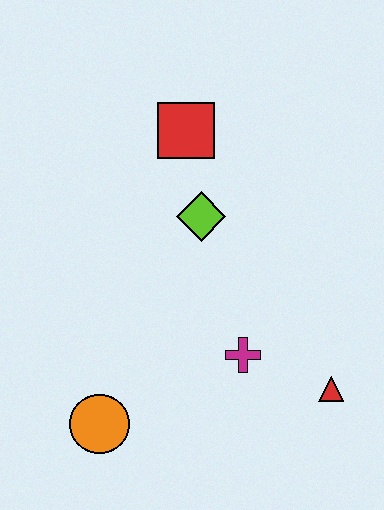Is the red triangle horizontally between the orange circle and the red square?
No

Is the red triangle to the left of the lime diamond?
No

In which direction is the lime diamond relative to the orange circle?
The lime diamond is above the orange circle.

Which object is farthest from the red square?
The orange circle is farthest from the red square.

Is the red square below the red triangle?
No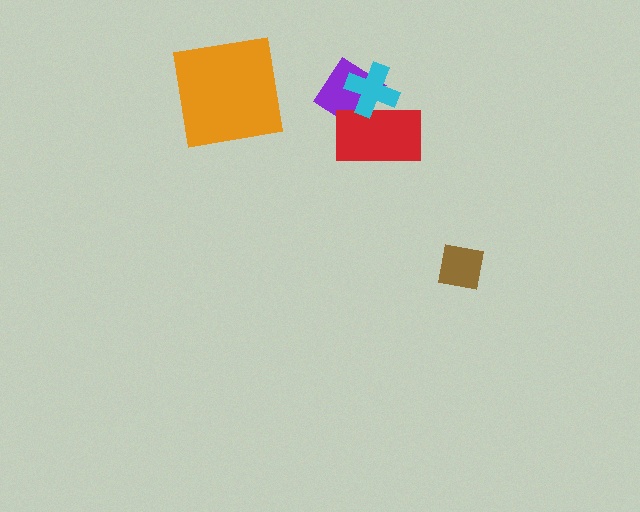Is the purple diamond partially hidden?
Yes, it is partially covered by another shape.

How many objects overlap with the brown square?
0 objects overlap with the brown square.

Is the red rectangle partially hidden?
Yes, it is partially covered by another shape.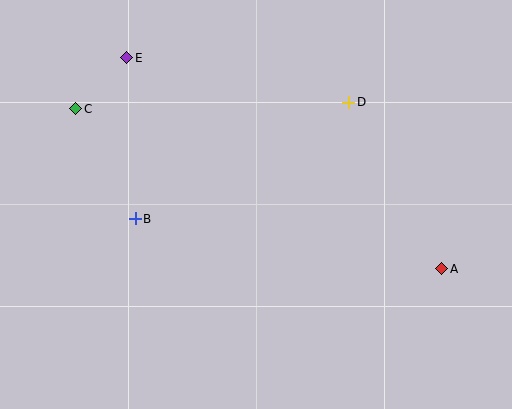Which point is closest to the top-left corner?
Point C is closest to the top-left corner.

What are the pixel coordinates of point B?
Point B is at (135, 219).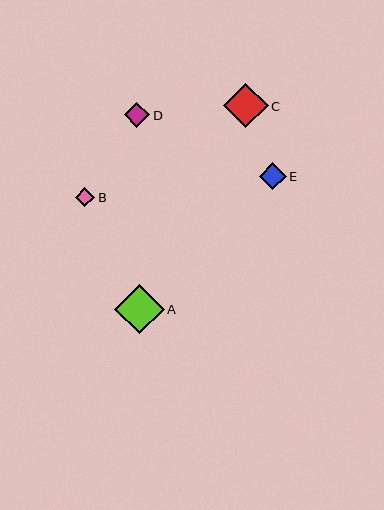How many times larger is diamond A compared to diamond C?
Diamond A is approximately 1.1 times the size of diamond C.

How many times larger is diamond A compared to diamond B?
Diamond A is approximately 2.6 times the size of diamond B.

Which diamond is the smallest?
Diamond B is the smallest with a size of approximately 19 pixels.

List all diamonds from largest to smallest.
From largest to smallest: A, C, E, D, B.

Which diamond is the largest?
Diamond A is the largest with a size of approximately 50 pixels.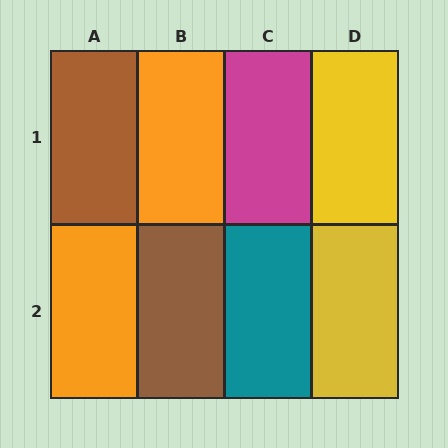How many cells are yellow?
2 cells are yellow.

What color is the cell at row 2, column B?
Brown.